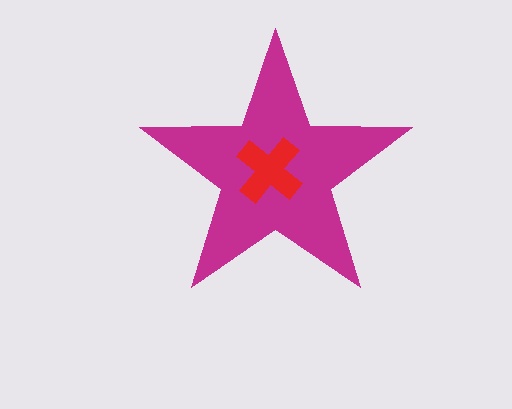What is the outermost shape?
The magenta star.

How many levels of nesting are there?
2.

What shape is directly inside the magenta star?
The red cross.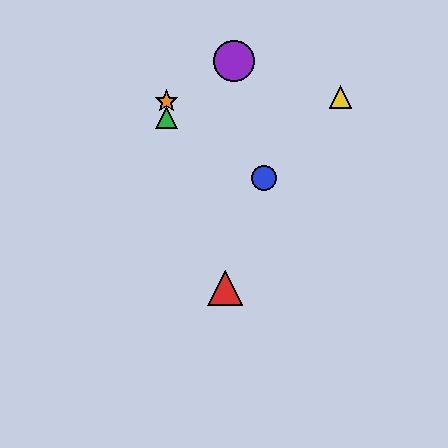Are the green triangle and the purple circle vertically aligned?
No, the green triangle is at x≈166 and the purple circle is at x≈234.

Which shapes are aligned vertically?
The green triangle, the orange star are aligned vertically.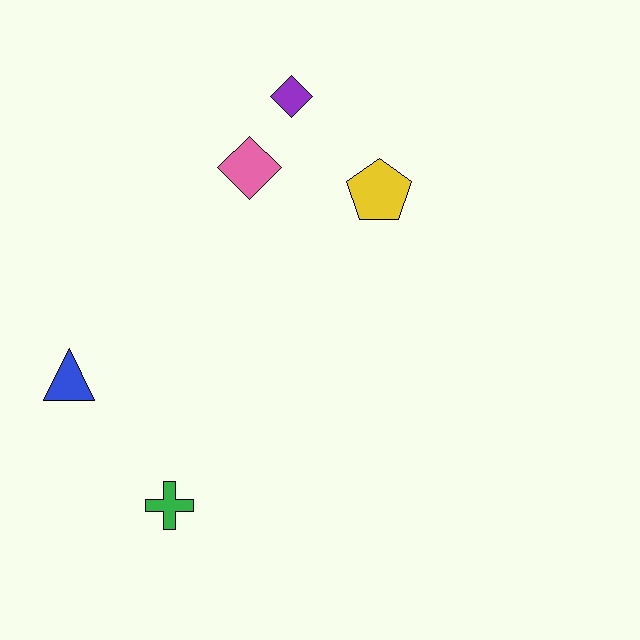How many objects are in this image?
There are 5 objects.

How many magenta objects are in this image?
There are no magenta objects.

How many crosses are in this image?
There is 1 cross.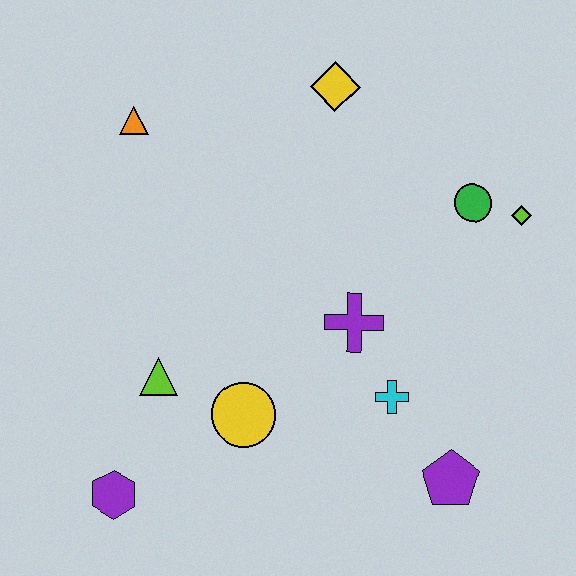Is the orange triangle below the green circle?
No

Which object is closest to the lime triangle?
The yellow circle is closest to the lime triangle.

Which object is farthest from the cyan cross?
The orange triangle is farthest from the cyan cross.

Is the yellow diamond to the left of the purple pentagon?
Yes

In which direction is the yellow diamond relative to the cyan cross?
The yellow diamond is above the cyan cross.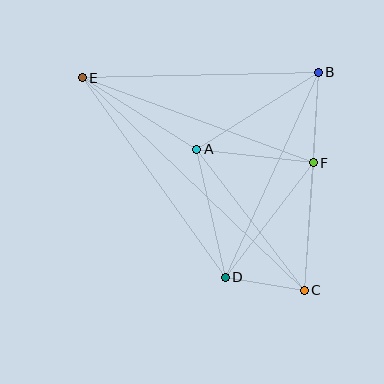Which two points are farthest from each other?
Points C and E are farthest from each other.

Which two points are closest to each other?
Points C and D are closest to each other.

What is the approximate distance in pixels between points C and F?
The distance between C and F is approximately 127 pixels.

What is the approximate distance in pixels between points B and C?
The distance between B and C is approximately 218 pixels.